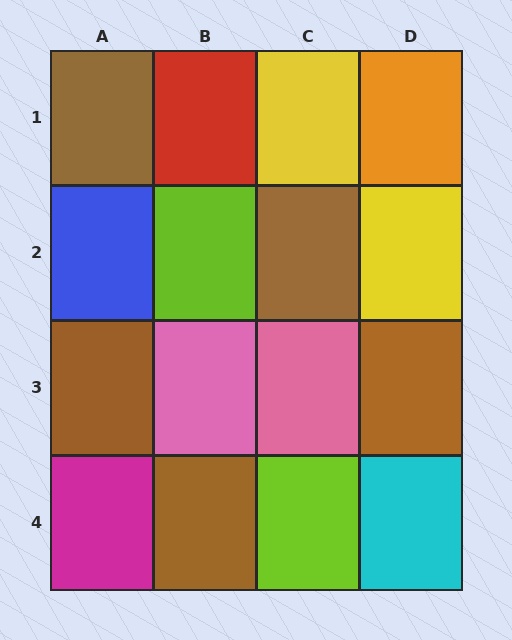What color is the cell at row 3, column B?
Pink.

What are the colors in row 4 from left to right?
Magenta, brown, lime, cyan.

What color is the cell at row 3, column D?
Brown.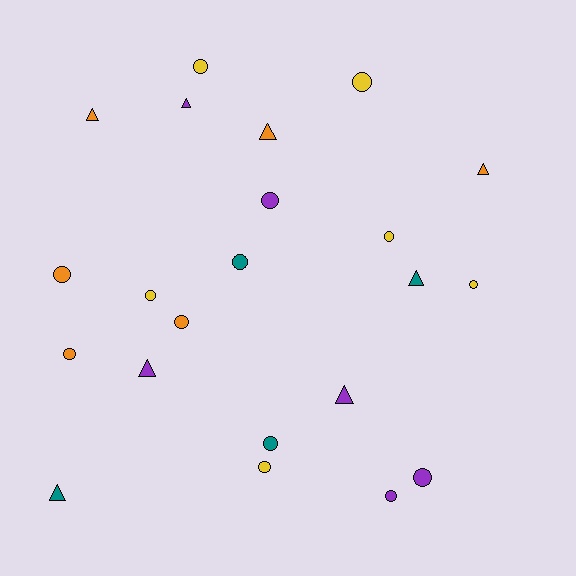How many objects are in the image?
There are 22 objects.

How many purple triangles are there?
There are 3 purple triangles.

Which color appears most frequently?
Yellow, with 6 objects.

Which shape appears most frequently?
Circle, with 14 objects.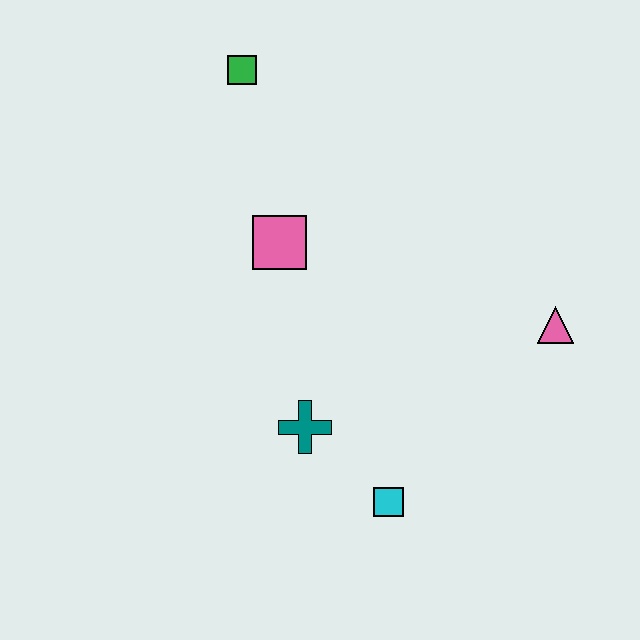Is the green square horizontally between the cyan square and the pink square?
No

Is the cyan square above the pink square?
No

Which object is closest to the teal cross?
The cyan square is closest to the teal cross.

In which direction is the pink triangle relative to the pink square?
The pink triangle is to the right of the pink square.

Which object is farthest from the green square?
The cyan square is farthest from the green square.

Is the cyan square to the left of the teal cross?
No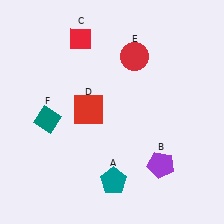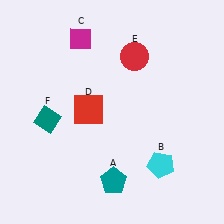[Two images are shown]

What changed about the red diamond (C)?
In Image 1, C is red. In Image 2, it changed to magenta.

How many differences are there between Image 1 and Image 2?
There are 2 differences between the two images.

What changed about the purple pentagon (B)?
In Image 1, B is purple. In Image 2, it changed to cyan.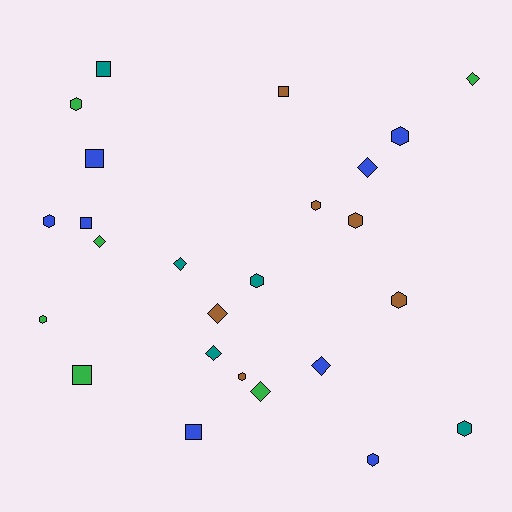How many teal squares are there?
There is 1 teal square.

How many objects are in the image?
There are 25 objects.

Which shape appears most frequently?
Hexagon, with 11 objects.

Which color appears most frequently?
Blue, with 8 objects.